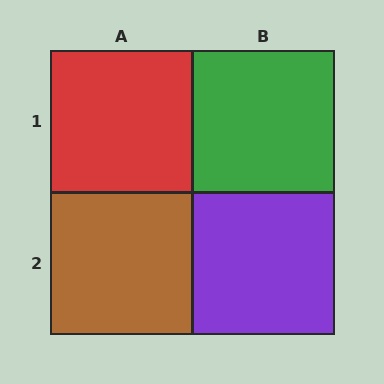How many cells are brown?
1 cell is brown.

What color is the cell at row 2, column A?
Brown.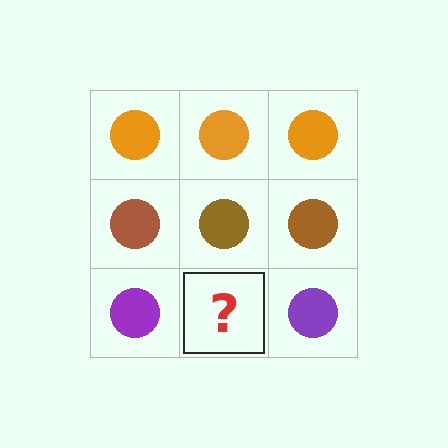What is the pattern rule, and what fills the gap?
The rule is that each row has a consistent color. The gap should be filled with a purple circle.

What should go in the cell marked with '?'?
The missing cell should contain a purple circle.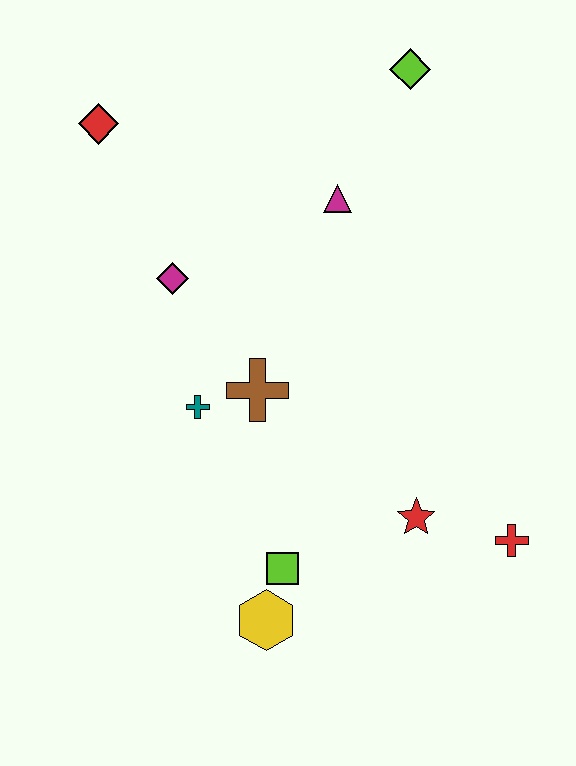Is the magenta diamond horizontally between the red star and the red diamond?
Yes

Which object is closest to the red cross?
The red star is closest to the red cross.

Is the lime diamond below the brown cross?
No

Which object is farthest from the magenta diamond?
The red cross is farthest from the magenta diamond.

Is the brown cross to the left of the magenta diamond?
No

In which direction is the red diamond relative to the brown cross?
The red diamond is above the brown cross.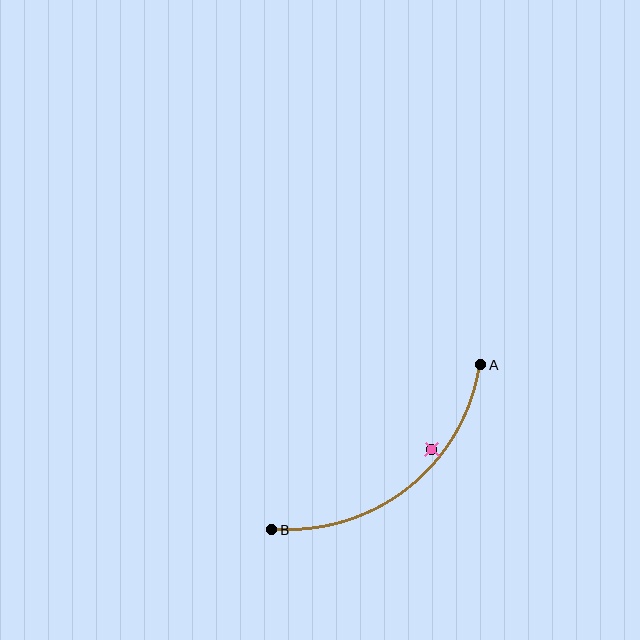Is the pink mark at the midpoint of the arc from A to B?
No — the pink mark does not lie on the arc at all. It sits slightly inside the curve.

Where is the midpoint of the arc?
The arc midpoint is the point on the curve farthest from the straight line joining A and B. It sits below and to the right of that line.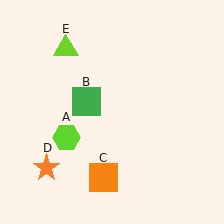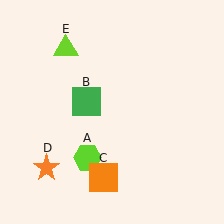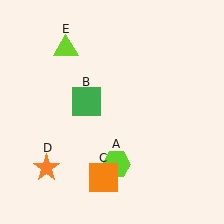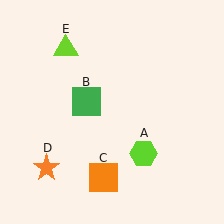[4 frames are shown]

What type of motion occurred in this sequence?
The lime hexagon (object A) rotated counterclockwise around the center of the scene.